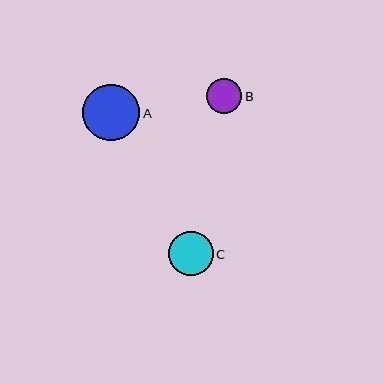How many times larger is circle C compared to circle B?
Circle C is approximately 1.3 times the size of circle B.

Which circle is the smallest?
Circle B is the smallest with a size of approximately 35 pixels.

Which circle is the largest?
Circle A is the largest with a size of approximately 57 pixels.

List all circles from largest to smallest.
From largest to smallest: A, C, B.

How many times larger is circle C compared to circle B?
Circle C is approximately 1.3 times the size of circle B.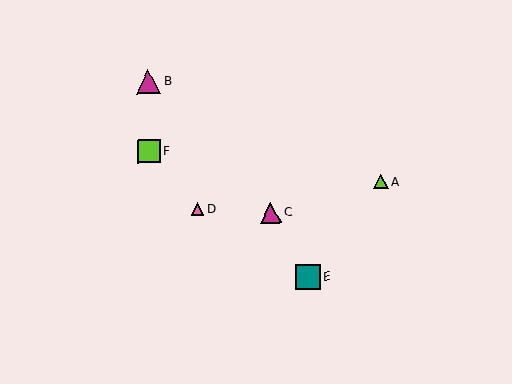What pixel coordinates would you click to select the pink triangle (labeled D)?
Click at (198, 209) to select the pink triangle D.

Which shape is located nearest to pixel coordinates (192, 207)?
The pink triangle (labeled D) at (198, 209) is nearest to that location.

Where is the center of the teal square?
The center of the teal square is at (308, 277).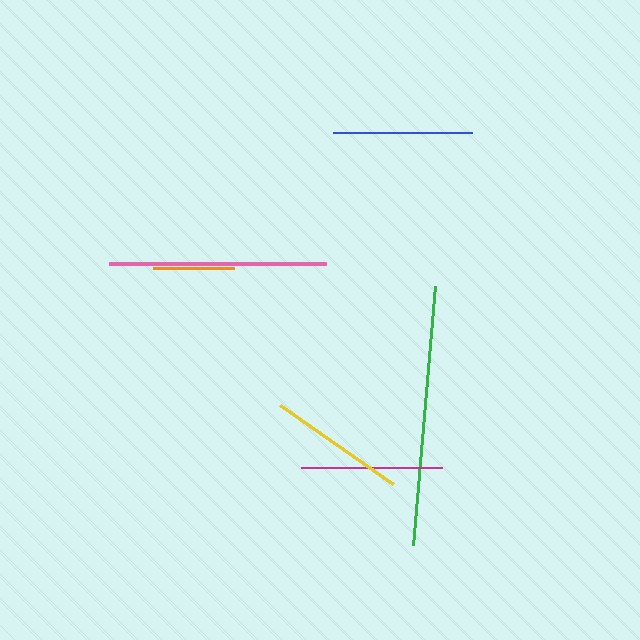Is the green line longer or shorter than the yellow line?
The green line is longer than the yellow line.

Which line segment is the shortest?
The orange line is the shortest at approximately 80 pixels.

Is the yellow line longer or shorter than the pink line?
The pink line is longer than the yellow line.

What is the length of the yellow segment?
The yellow segment is approximately 138 pixels long.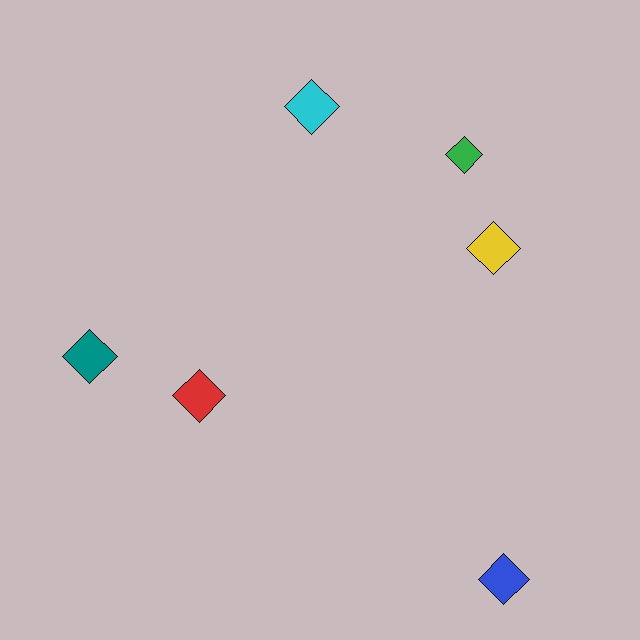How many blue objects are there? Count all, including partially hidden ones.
There is 1 blue object.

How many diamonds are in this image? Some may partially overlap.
There are 6 diamonds.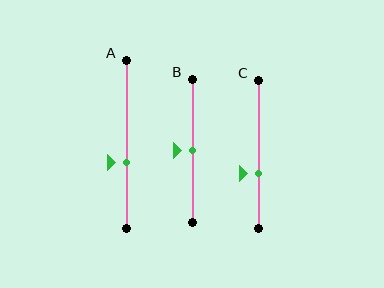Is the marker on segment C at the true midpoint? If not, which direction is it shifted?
No, the marker on segment C is shifted downward by about 13% of the segment length.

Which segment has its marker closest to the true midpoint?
Segment B has its marker closest to the true midpoint.